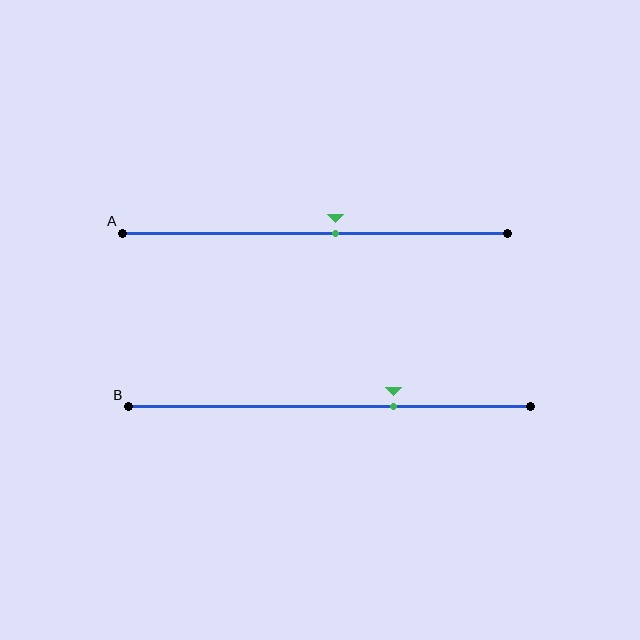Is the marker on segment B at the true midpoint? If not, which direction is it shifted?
No, the marker on segment B is shifted to the right by about 16% of the segment length.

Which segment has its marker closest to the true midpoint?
Segment A has its marker closest to the true midpoint.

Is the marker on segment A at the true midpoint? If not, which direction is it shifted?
No, the marker on segment A is shifted to the right by about 5% of the segment length.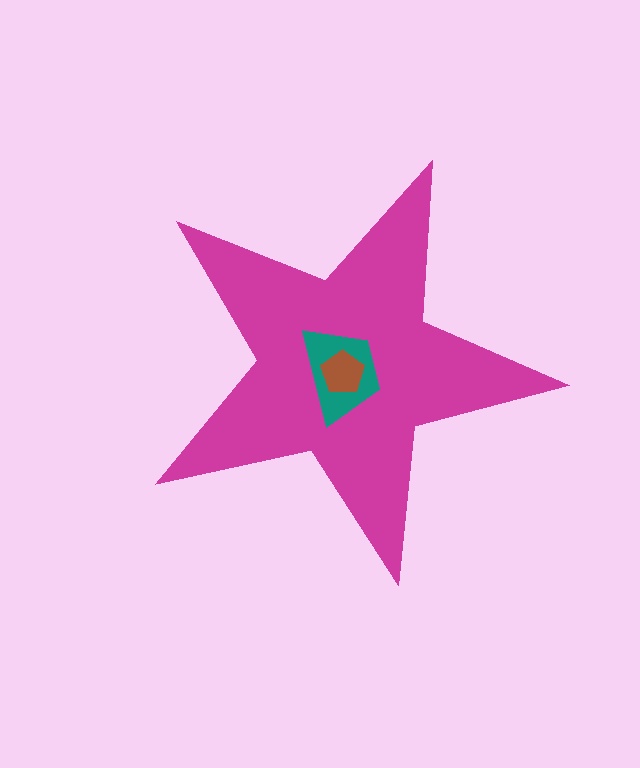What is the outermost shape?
The magenta star.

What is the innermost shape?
The brown pentagon.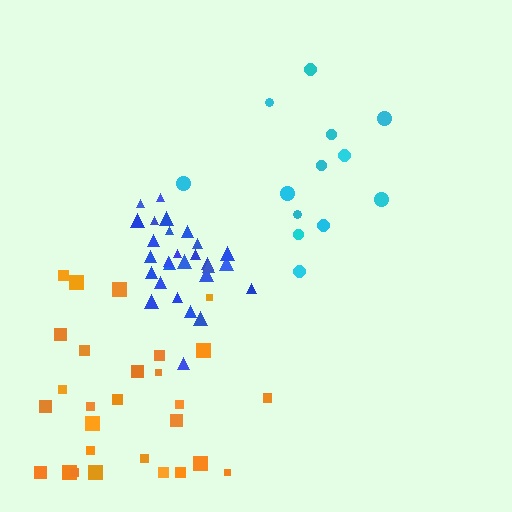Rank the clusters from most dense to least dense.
blue, orange, cyan.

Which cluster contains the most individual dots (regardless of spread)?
Orange (29).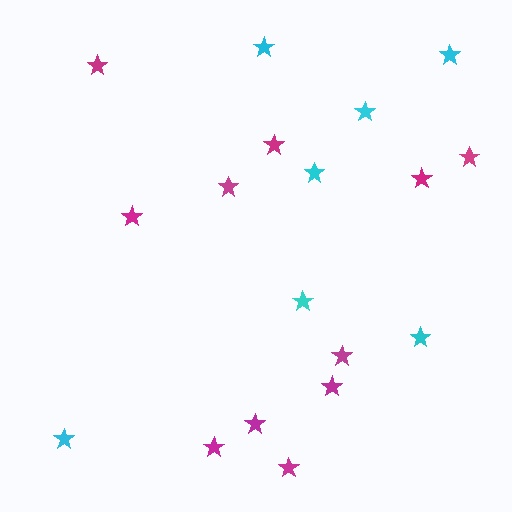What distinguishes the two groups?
There are 2 groups: one group of cyan stars (7) and one group of magenta stars (11).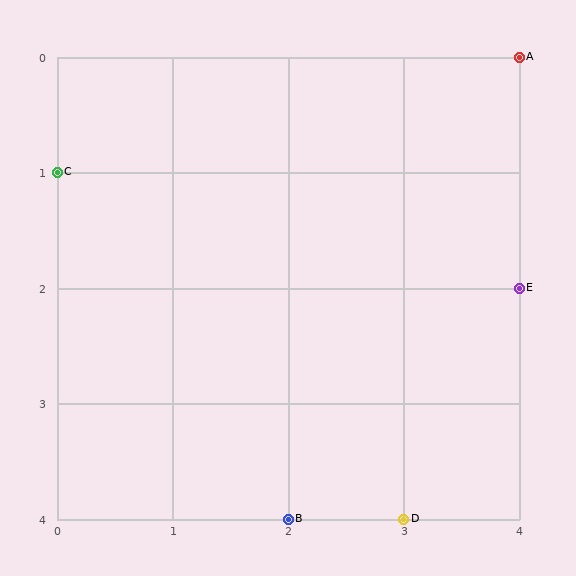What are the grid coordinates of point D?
Point D is at grid coordinates (3, 4).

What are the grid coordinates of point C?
Point C is at grid coordinates (0, 1).